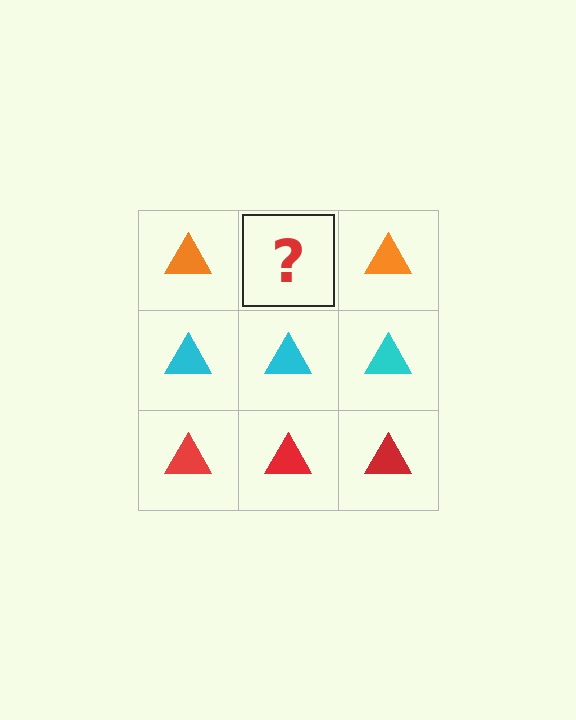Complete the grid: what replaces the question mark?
The question mark should be replaced with an orange triangle.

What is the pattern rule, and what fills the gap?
The rule is that each row has a consistent color. The gap should be filled with an orange triangle.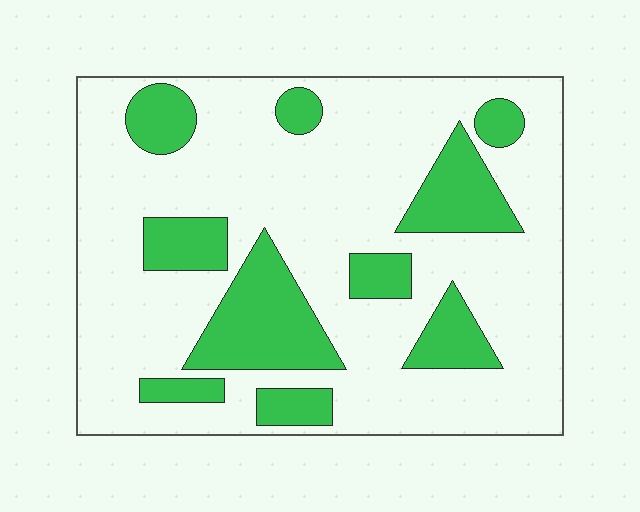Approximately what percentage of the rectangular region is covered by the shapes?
Approximately 25%.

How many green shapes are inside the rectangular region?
10.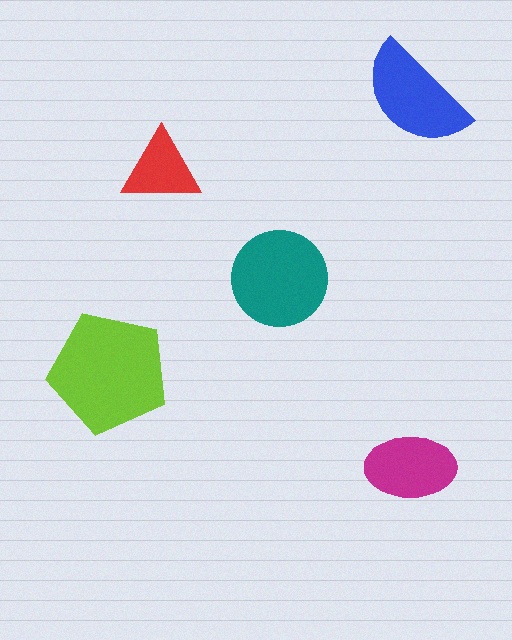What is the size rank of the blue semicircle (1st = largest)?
3rd.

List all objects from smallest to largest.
The red triangle, the magenta ellipse, the blue semicircle, the teal circle, the lime pentagon.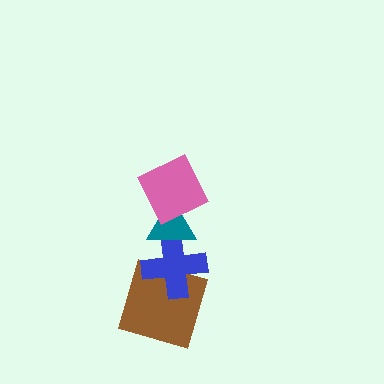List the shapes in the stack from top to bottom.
From top to bottom: the pink square, the teal triangle, the blue cross, the brown square.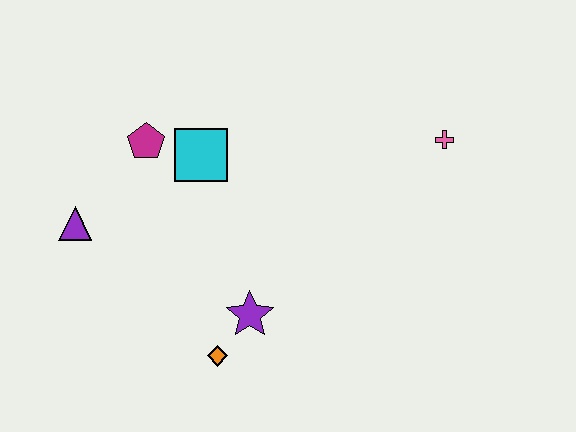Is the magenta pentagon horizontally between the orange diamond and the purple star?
No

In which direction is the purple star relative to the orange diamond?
The purple star is above the orange diamond.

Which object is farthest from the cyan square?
The pink cross is farthest from the cyan square.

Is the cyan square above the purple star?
Yes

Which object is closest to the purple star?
The orange diamond is closest to the purple star.